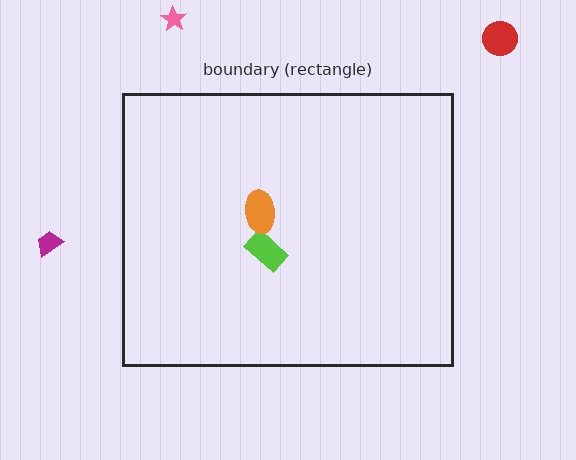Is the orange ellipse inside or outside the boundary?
Inside.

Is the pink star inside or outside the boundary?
Outside.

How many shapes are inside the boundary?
2 inside, 3 outside.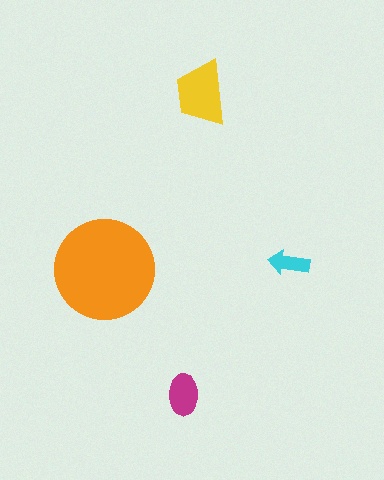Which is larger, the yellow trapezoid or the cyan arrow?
The yellow trapezoid.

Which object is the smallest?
The cyan arrow.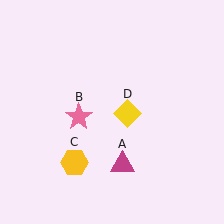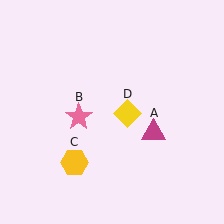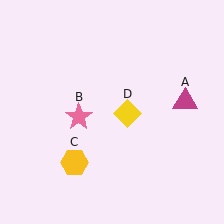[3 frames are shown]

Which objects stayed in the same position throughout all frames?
Pink star (object B) and yellow hexagon (object C) and yellow diamond (object D) remained stationary.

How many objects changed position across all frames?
1 object changed position: magenta triangle (object A).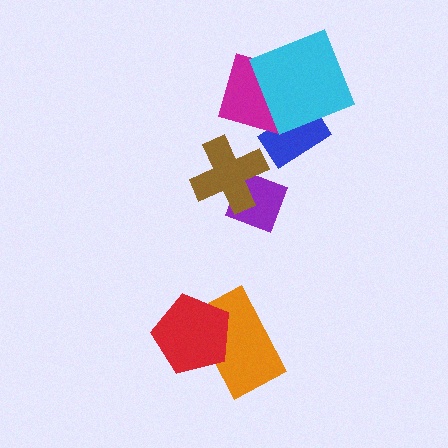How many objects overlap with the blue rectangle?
2 objects overlap with the blue rectangle.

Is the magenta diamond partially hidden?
Yes, it is partially covered by another shape.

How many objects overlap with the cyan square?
2 objects overlap with the cyan square.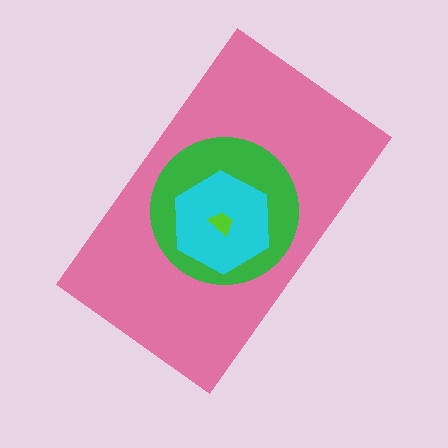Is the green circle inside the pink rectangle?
Yes.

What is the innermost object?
The lime trapezoid.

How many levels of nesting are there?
4.